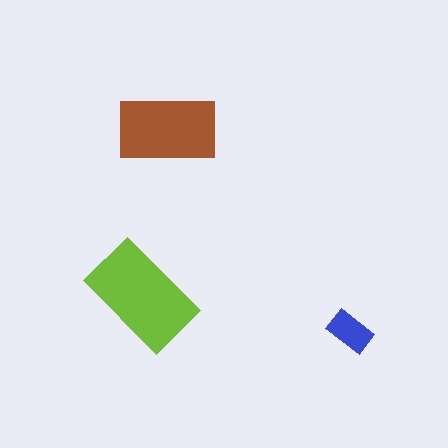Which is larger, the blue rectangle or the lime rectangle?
The lime one.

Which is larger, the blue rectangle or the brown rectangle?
The brown one.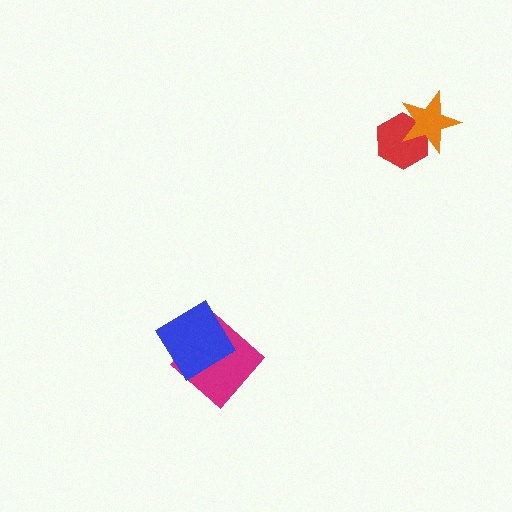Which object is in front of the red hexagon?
The orange star is in front of the red hexagon.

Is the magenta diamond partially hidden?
Yes, it is partially covered by another shape.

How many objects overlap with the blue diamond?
1 object overlaps with the blue diamond.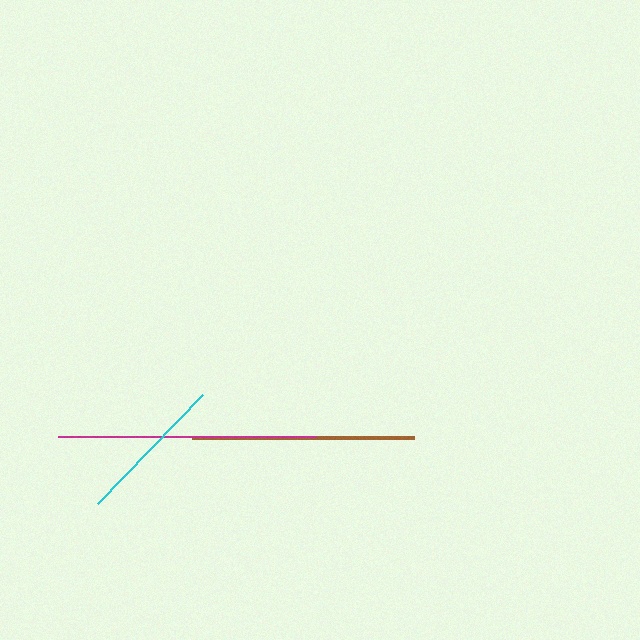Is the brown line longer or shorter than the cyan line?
The brown line is longer than the cyan line.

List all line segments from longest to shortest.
From longest to shortest: magenta, brown, cyan.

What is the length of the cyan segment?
The cyan segment is approximately 152 pixels long.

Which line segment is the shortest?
The cyan line is the shortest at approximately 152 pixels.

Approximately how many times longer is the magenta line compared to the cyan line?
The magenta line is approximately 1.7 times the length of the cyan line.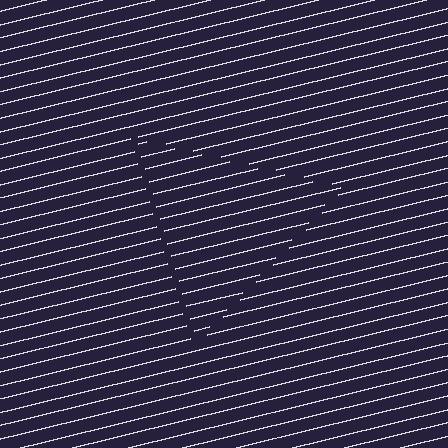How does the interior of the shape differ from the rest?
The interior of the shape contains the same grating, shifted by half a period — the contour is defined by the phase discontinuity where line-ends from the inner and outer gratings abut.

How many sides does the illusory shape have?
3 sides — the line-ends trace a triangle.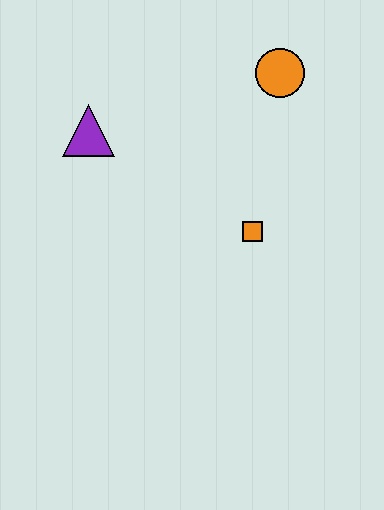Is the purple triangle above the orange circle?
No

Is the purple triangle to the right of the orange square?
No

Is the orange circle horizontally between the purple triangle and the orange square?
No